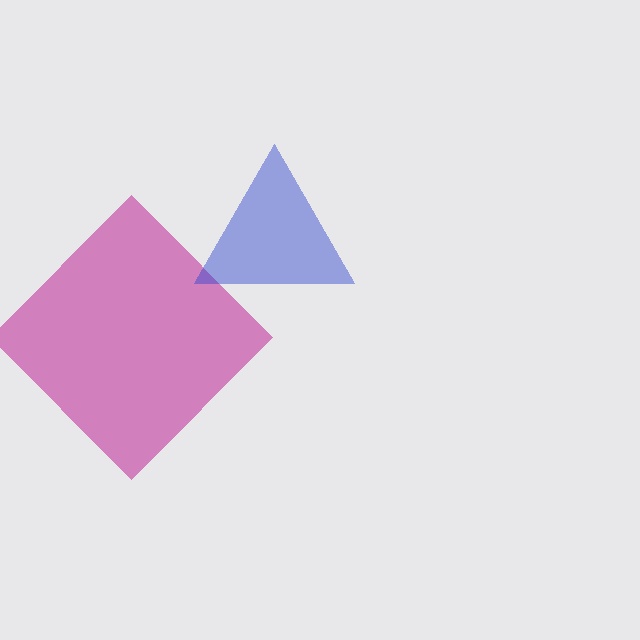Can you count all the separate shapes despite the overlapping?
Yes, there are 2 separate shapes.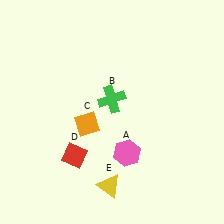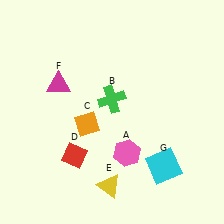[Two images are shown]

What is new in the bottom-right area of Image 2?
A cyan square (G) was added in the bottom-right area of Image 2.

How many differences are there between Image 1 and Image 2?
There are 2 differences between the two images.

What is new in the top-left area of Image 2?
A magenta triangle (F) was added in the top-left area of Image 2.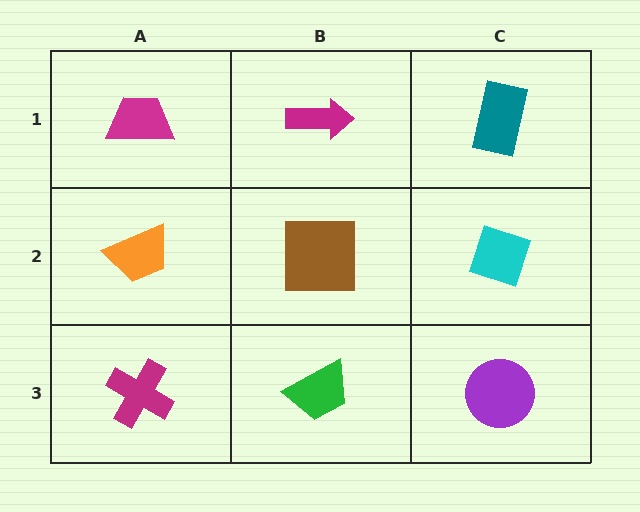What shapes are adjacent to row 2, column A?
A magenta trapezoid (row 1, column A), a magenta cross (row 3, column A), a brown square (row 2, column B).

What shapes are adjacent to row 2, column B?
A magenta arrow (row 1, column B), a green trapezoid (row 3, column B), an orange trapezoid (row 2, column A), a cyan diamond (row 2, column C).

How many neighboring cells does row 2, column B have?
4.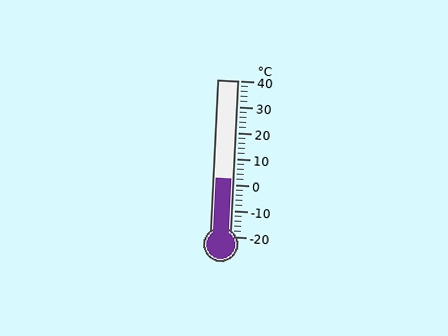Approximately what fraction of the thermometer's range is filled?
The thermometer is filled to approximately 35% of its range.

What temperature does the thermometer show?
The thermometer shows approximately 2°C.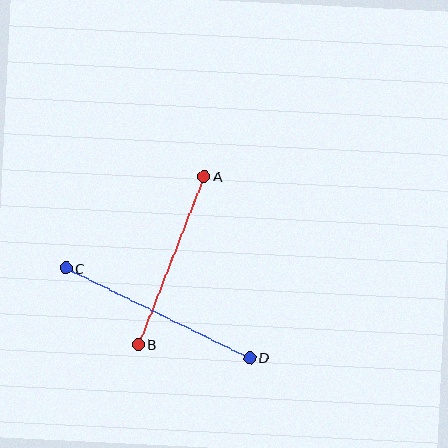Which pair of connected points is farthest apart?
Points C and D are farthest apart.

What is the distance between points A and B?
The distance is approximately 181 pixels.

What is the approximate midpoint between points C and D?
The midpoint is at approximately (158, 313) pixels.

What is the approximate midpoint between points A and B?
The midpoint is at approximately (171, 260) pixels.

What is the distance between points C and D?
The distance is approximately 205 pixels.